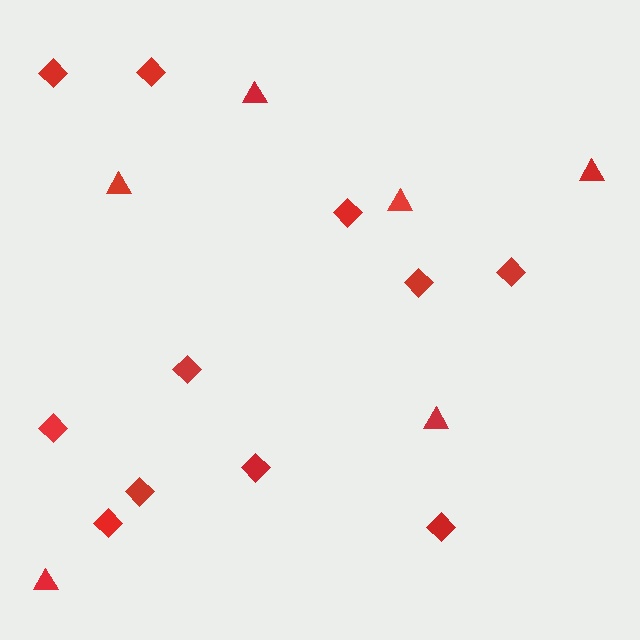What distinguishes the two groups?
There are 2 groups: one group of diamonds (11) and one group of triangles (6).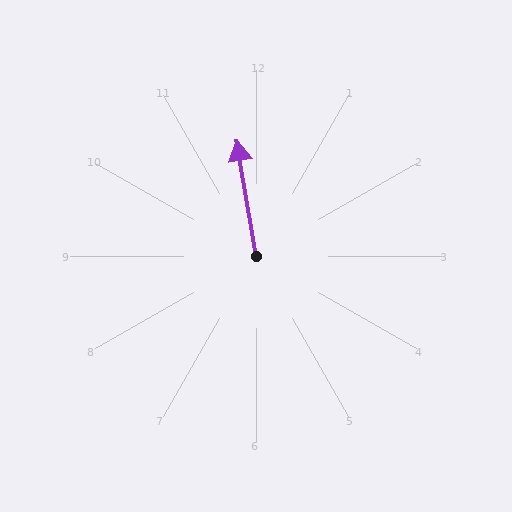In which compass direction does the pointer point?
North.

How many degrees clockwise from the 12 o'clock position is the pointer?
Approximately 351 degrees.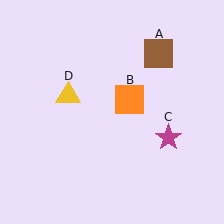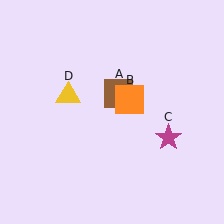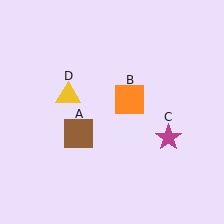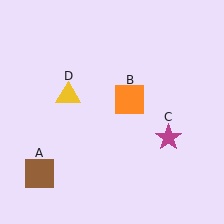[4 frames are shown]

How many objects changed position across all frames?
1 object changed position: brown square (object A).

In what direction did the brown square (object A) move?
The brown square (object A) moved down and to the left.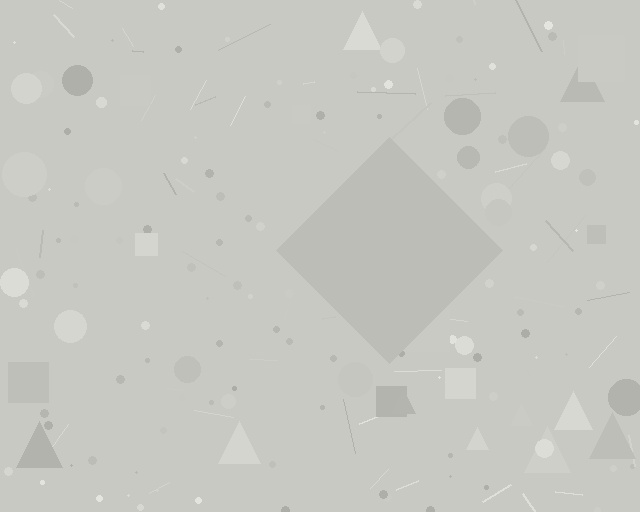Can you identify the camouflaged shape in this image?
The camouflaged shape is a diamond.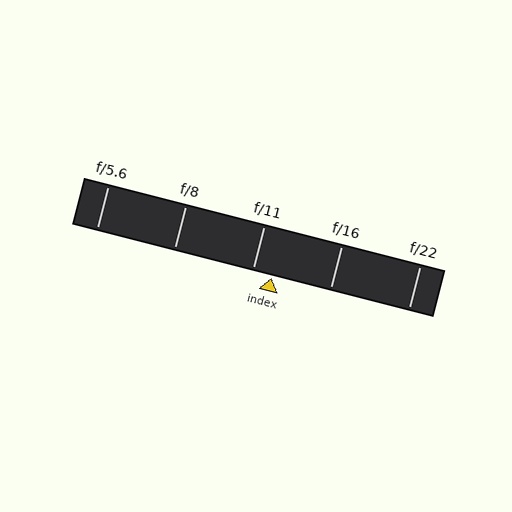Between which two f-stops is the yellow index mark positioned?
The index mark is between f/11 and f/16.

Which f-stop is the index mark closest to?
The index mark is closest to f/11.